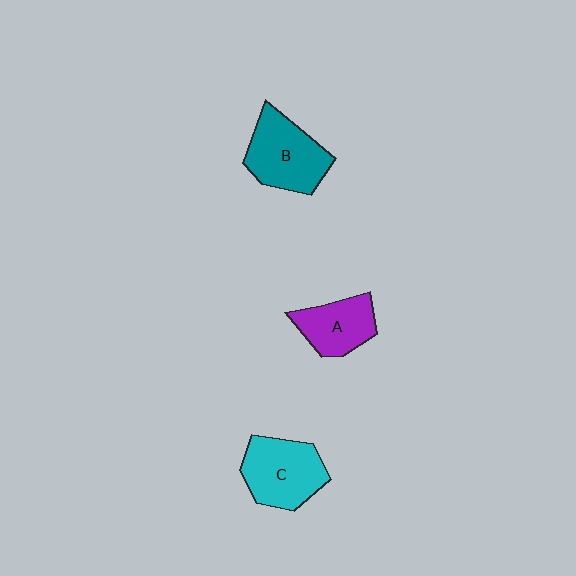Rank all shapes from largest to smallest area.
From largest to smallest: B (teal), C (cyan), A (purple).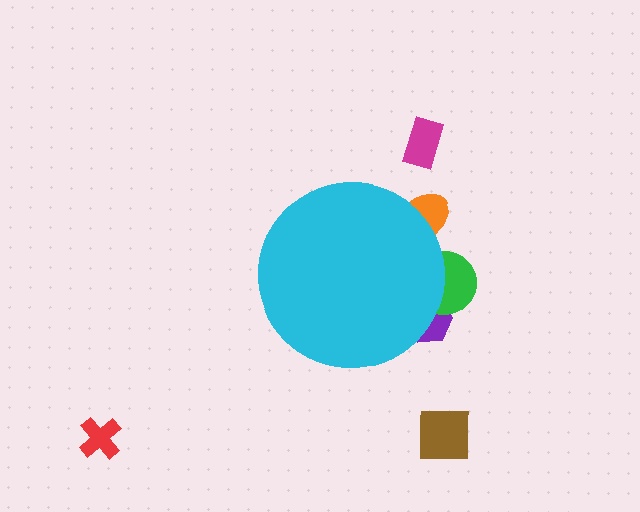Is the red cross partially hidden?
No, the red cross is fully visible.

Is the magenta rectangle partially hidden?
No, the magenta rectangle is fully visible.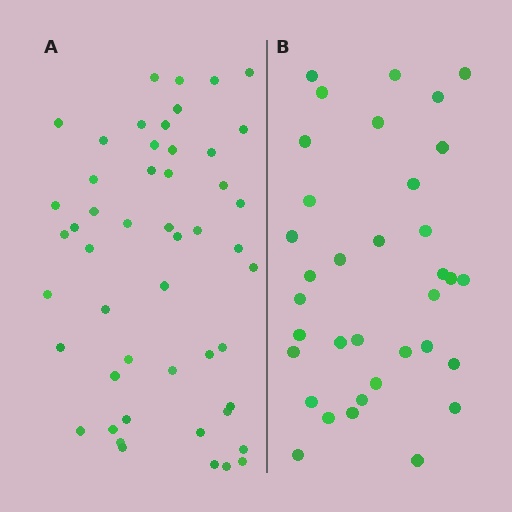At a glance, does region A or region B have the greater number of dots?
Region A (the left region) has more dots.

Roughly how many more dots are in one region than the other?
Region A has approximately 15 more dots than region B.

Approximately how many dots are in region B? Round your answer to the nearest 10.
About 40 dots. (The exact count is 35, which rounds to 40.)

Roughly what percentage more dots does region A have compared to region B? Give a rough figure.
About 45% more.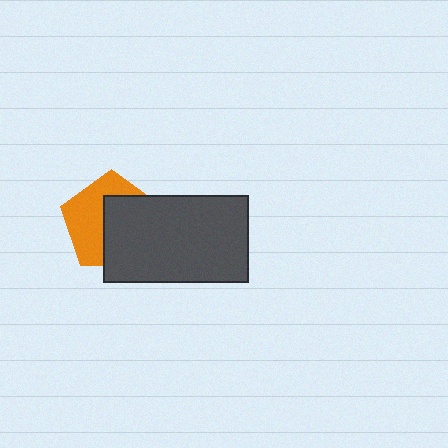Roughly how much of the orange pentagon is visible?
About half of it is visible (roughly 49%).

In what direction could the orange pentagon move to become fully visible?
The orange pentagon could move toward the upper-left. That would shift it out from behind the dark gray rectangle entirely.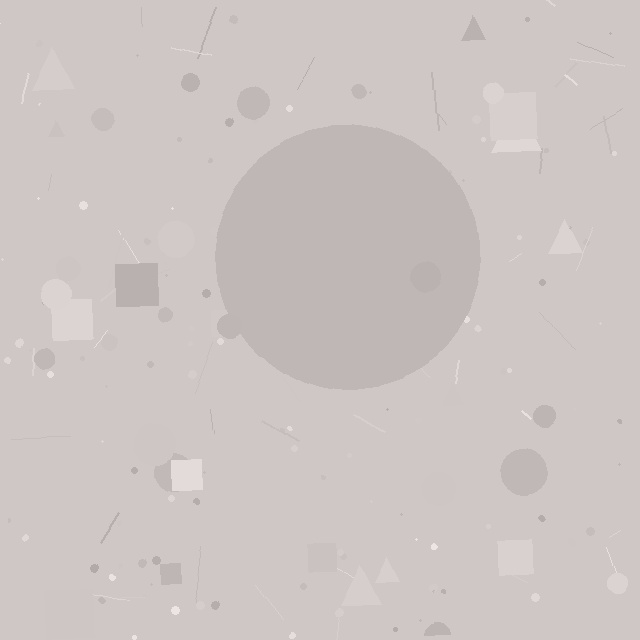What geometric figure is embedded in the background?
A circle is embedded in the background.